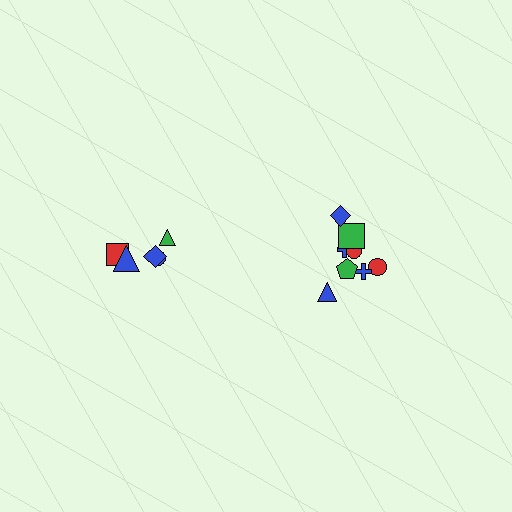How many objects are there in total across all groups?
There are 13 objects.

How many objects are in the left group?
There are 5 objects.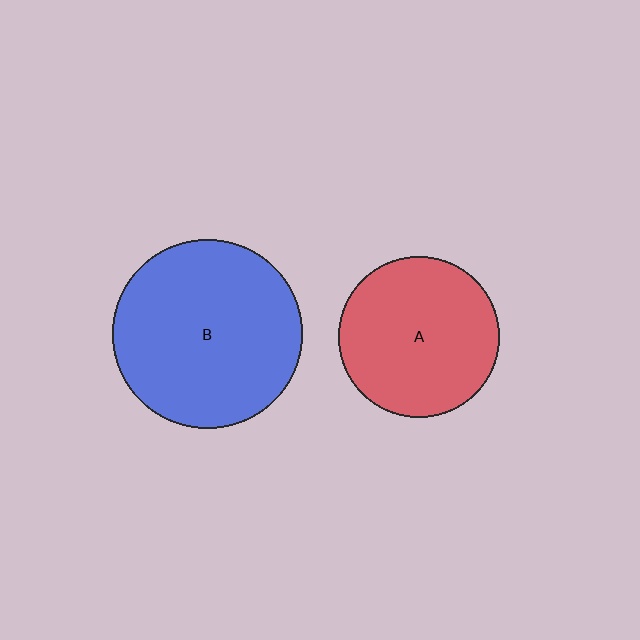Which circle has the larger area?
Circle B (blue).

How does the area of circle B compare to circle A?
Approximately 1.4 times.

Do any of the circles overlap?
No, none of the circles overlap.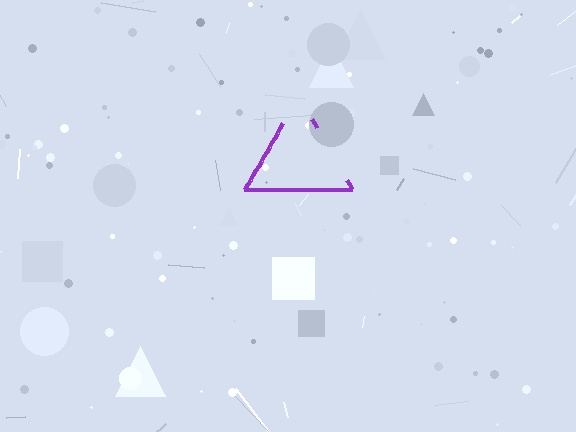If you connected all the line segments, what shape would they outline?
They would outline a triangle.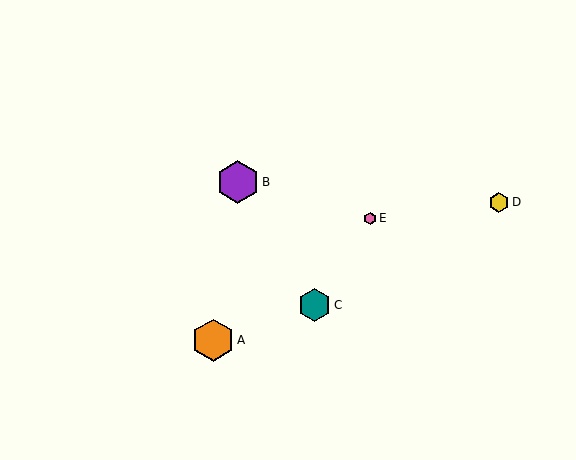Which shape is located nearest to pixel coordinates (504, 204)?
The yellow hexagon (labeled D) at (499, 202) is nearest to that location.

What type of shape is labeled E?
Shape E is a pink hexagon.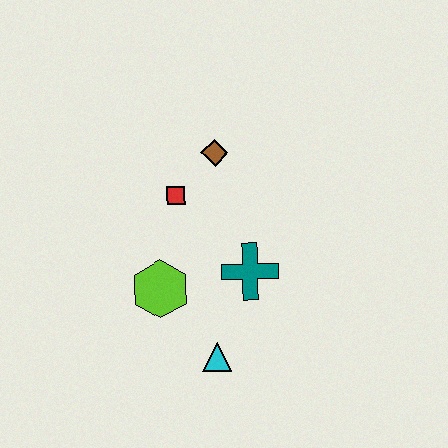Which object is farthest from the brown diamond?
The cyan triangle is farthest from the brown diamond.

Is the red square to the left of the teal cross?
Yes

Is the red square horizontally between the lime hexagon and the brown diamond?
Yes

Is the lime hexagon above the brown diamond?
No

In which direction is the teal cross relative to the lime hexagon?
The teal cross is to the right of the lime hexagon.